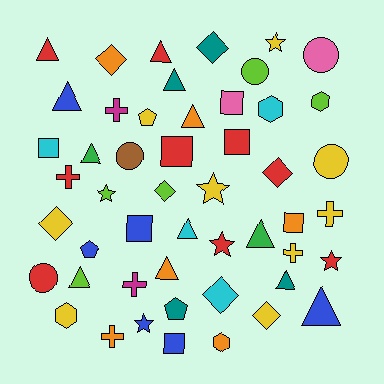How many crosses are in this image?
There are 6 crosses.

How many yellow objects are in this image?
There are 9 yellow objects.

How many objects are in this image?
There are 50 objects.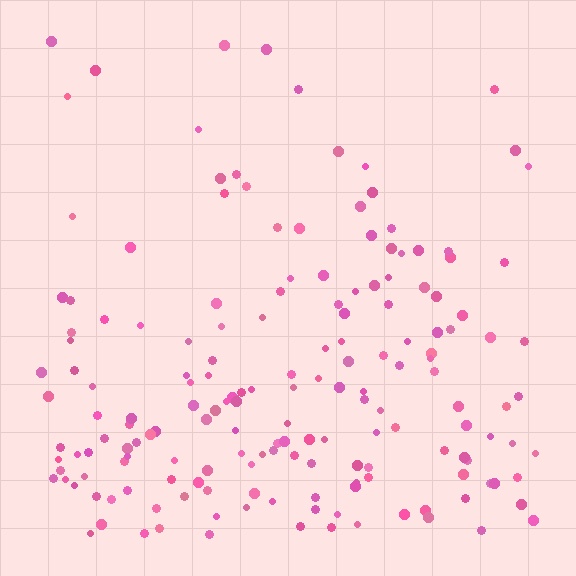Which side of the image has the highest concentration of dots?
The bottom.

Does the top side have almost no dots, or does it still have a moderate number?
Still a moderate number, just noticeably fewer than the bottom.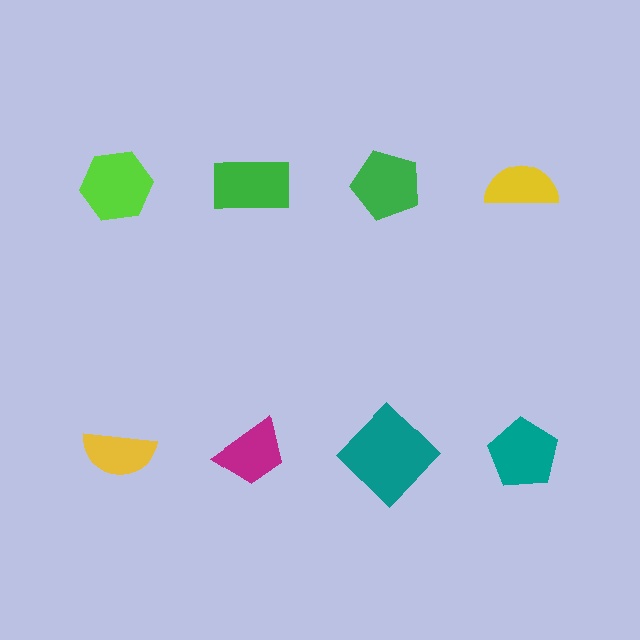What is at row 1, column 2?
A green rectangle.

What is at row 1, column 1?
A lime hexagon.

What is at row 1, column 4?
A yellow semicircle.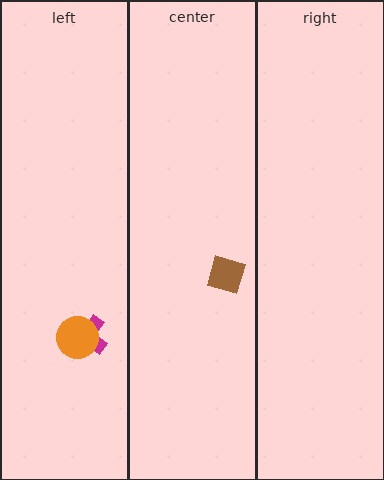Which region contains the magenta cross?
The left region.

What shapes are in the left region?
The magenta cross, the orange circle.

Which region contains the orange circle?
The left region.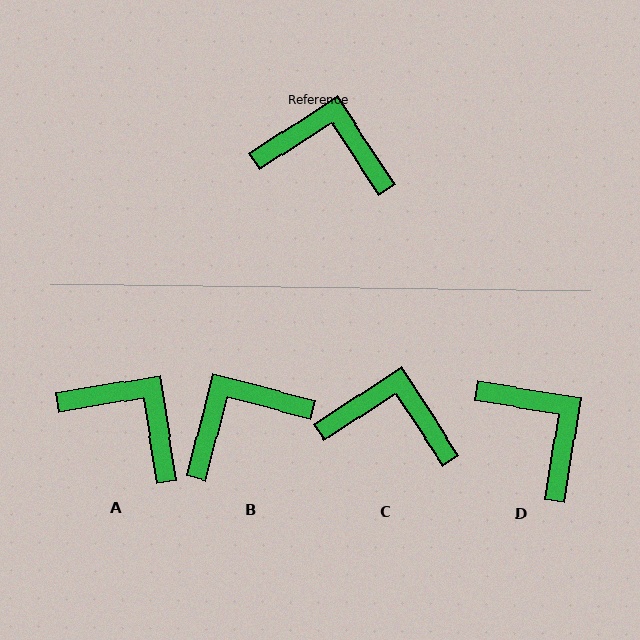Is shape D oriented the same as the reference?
No, it is off by about 42 degrees.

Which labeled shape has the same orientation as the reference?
C.